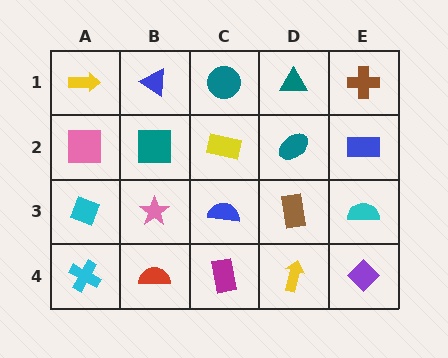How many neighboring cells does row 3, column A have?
3.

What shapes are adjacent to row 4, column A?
A cyan diamond (row 3, column A), a red semicircle (row 4, column B).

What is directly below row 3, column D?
A yellow arrow.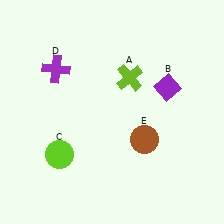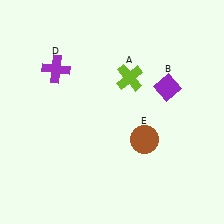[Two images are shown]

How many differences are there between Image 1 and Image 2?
There is 1 difference between the two images.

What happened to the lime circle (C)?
The lime circle (C) was removed in Image 2. It was in the bottom-left area of Image 1.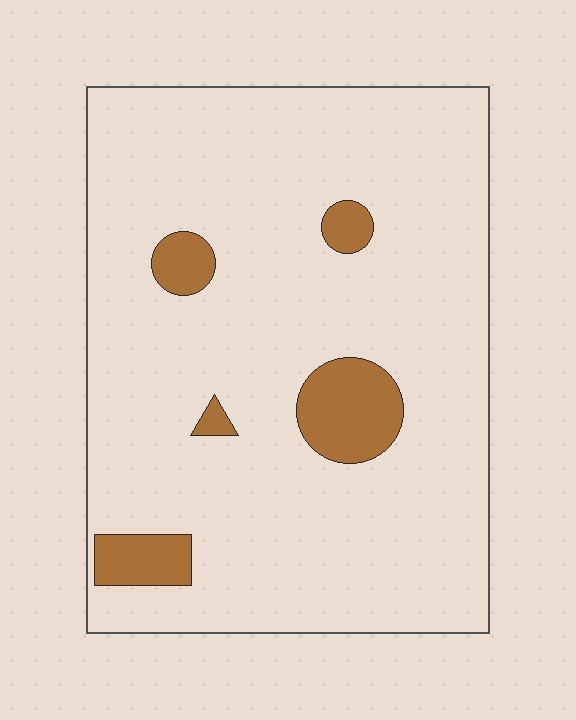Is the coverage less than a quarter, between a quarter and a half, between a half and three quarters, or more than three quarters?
Less than a quarter.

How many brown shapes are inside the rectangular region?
5.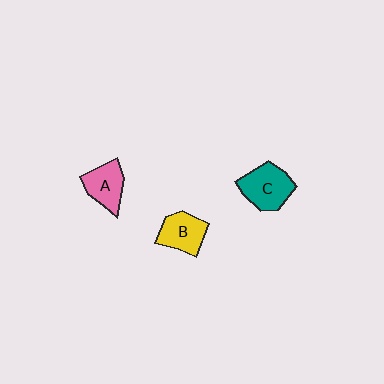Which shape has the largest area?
Shape C (teal).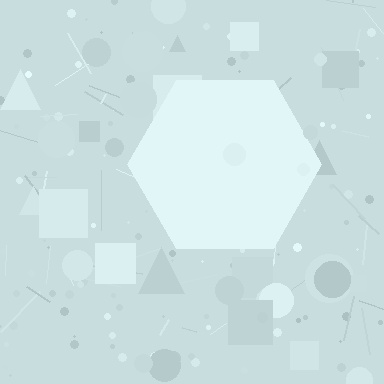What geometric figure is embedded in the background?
A hexagon is embedded in the background.